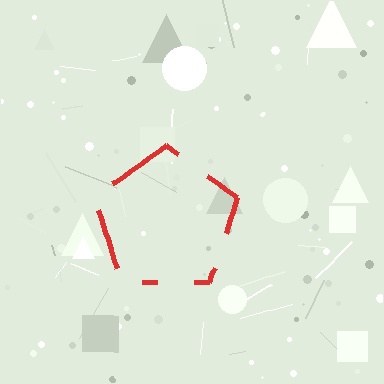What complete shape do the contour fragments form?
The contour fragments form a pentagon.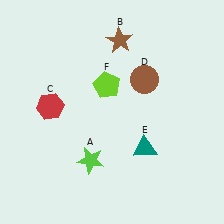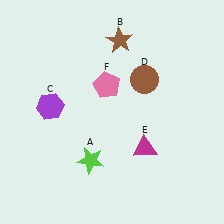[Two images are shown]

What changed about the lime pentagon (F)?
In Image 1, F is lime. In Image 2, it changed to pink.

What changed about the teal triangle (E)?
In Image 1, E is teal. In Image 2, it changed to magenta.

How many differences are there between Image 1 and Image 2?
There are 3 differences between the two images.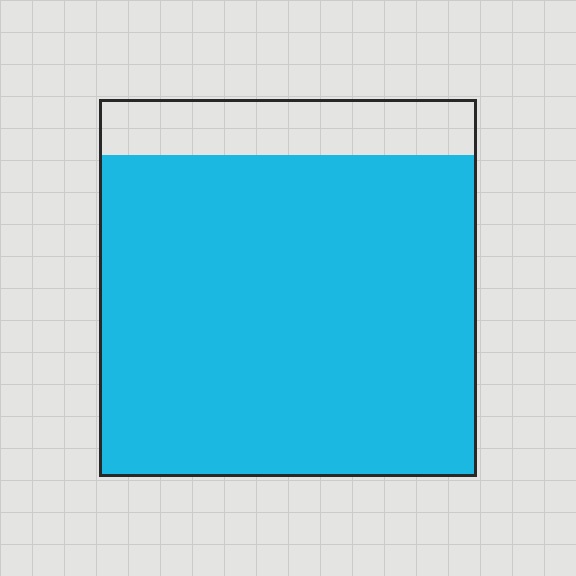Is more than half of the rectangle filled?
Yes.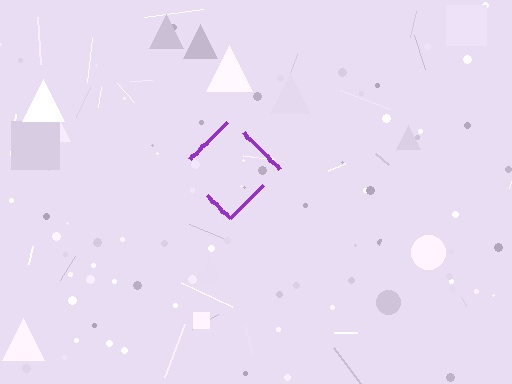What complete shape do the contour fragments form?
The contour fragments form a diamond.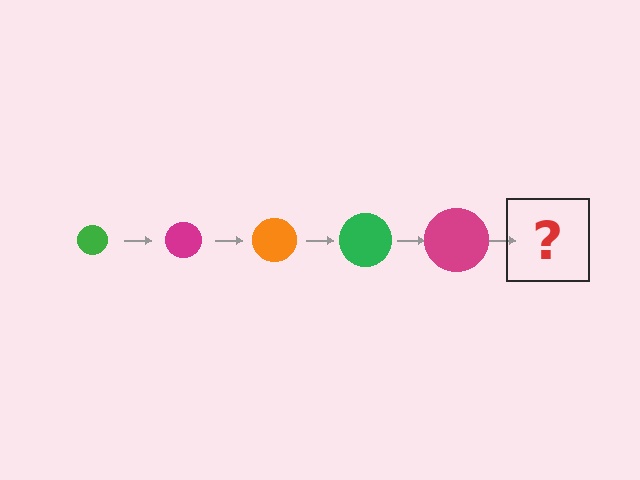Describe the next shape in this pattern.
It should be an orange circle, larger than the previous one.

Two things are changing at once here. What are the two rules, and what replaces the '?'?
The two rules are that the circle grows larger each step and the color cycles through green, magenta, and orange. The '?' should be an orange circle, larger than the previous one.